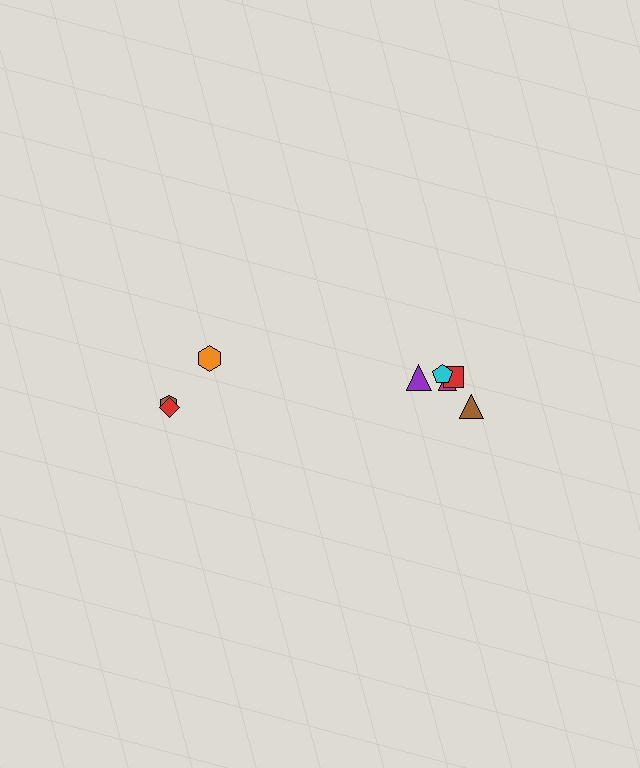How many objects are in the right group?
There are 5 objects.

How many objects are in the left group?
There are 3 objects.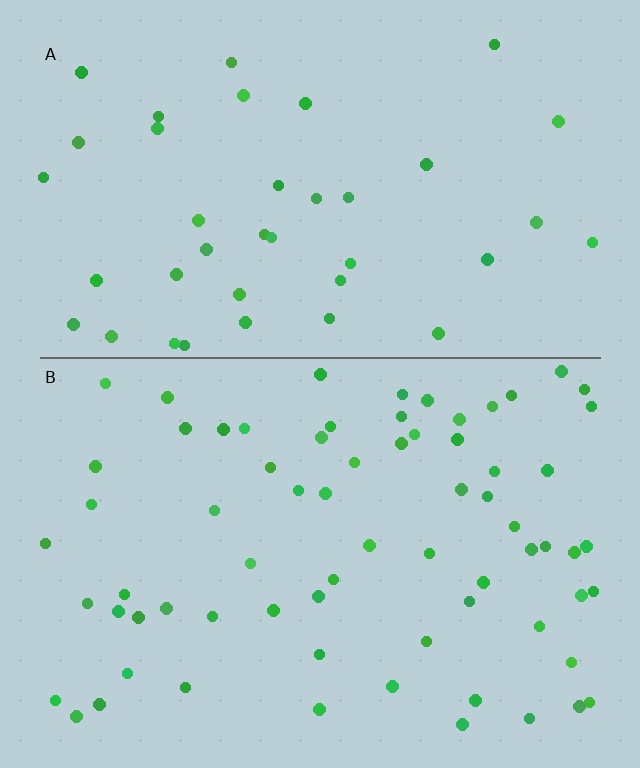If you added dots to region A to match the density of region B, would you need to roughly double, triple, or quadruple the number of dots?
Approximately double.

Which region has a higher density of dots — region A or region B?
B (the bottom).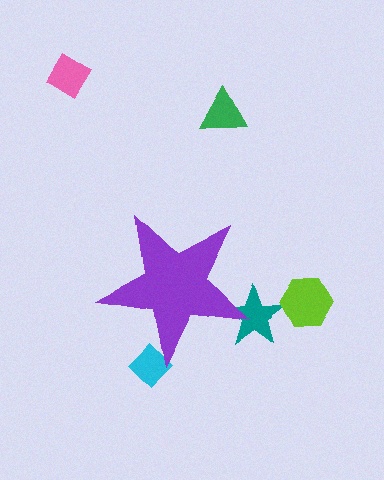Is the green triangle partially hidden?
No, the green triangle is fully visible.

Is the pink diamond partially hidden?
No, the pink diamond is fully visible.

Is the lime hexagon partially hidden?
No, the lime hexagon is fully visible.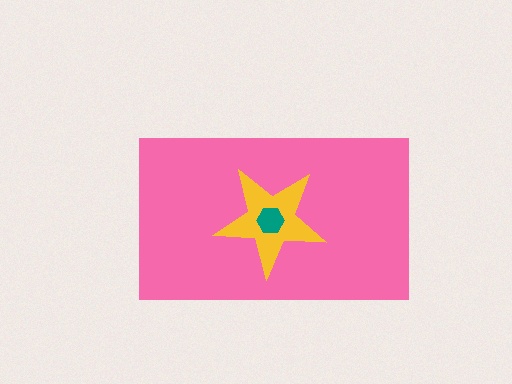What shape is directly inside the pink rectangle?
The yellow star.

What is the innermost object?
The teal hexagon.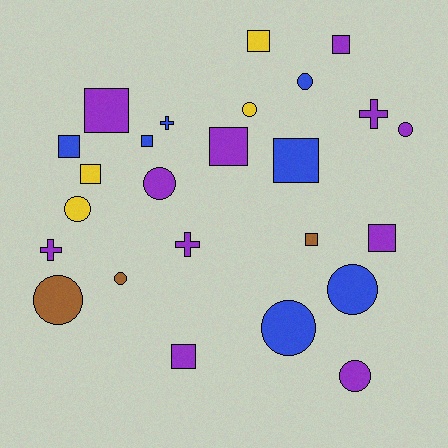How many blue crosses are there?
There is 1 blue cross.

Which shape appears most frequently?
Square, with 11 objects.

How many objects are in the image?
There are 25 objects.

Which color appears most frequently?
Purple, with 11 objects.